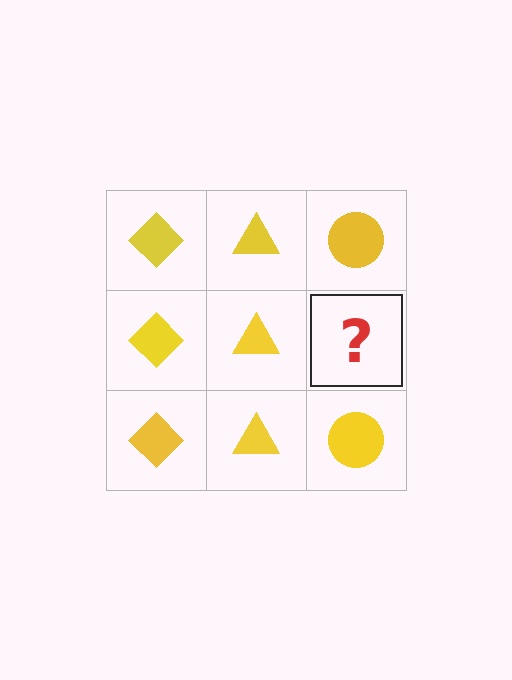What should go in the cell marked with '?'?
The missing cell should contain a yellow circle.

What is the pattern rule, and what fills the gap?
The rule is that each column has a consistent shape. The gap should be filled with a yellow circle.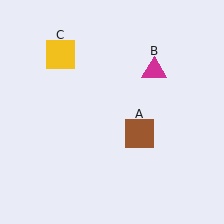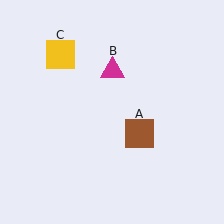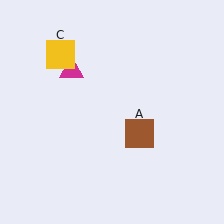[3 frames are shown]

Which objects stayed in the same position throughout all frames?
Brown square (object A) and yellow square (object C) remained stationary.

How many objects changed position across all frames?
1 object changed position: magenta triangle (object B).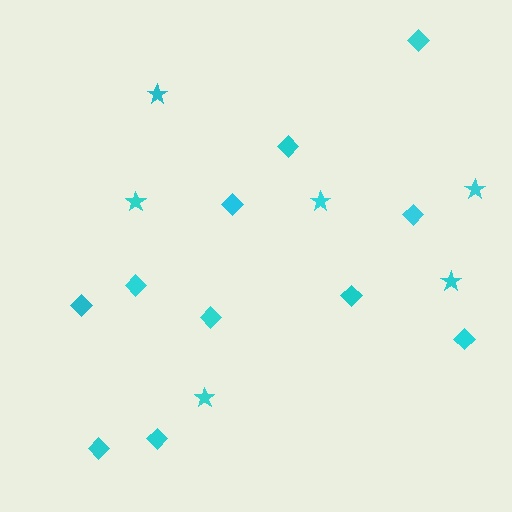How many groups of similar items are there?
There are 2 groups: one group of stars (6) and one group of diamonds (11).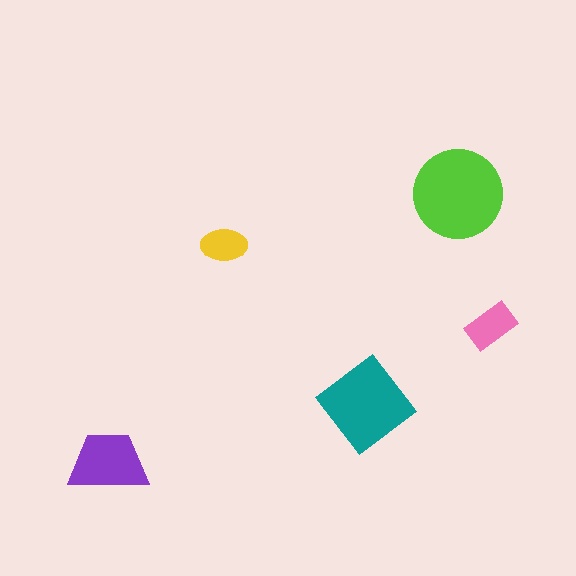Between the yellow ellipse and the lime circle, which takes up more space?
The lime circle.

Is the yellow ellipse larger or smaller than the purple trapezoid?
Smaller.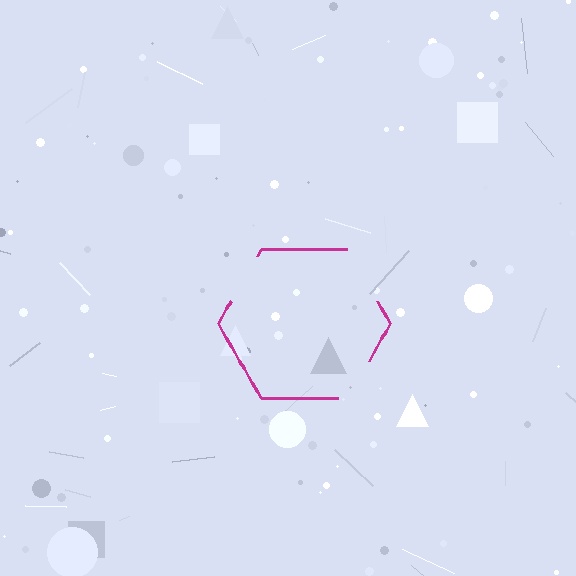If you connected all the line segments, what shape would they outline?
They would outline a hexagon.